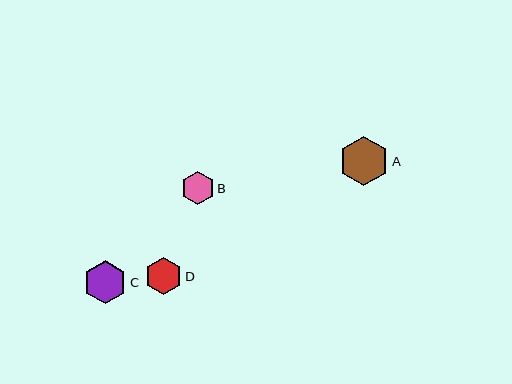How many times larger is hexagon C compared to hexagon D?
Hexagon C is approximately 1.2 times the size of hexagon D.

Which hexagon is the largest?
Hexagon A is the largest with a size of approximately 50 pixels.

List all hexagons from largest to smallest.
From largest to smallest: A, C, D, B.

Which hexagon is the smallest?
Hexagon B is the smallest with a size of approximately 33 pixels.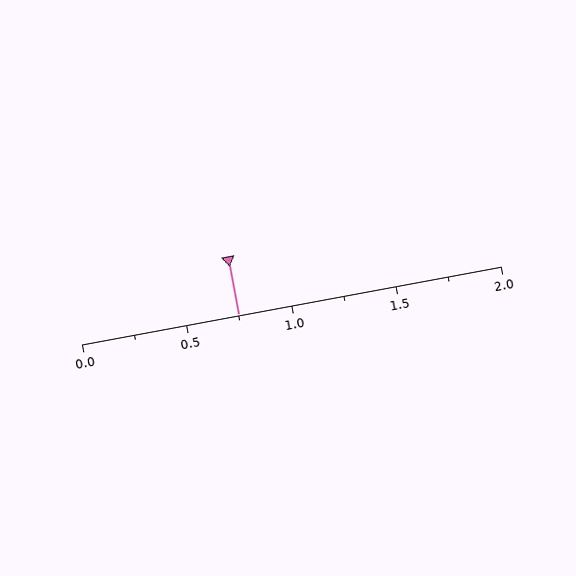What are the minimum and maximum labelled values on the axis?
The axis runs from 0.0 to 2.0.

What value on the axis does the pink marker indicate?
The marker indicates approximately 0.75.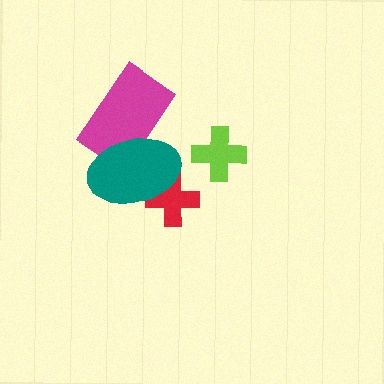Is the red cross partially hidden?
Yes, it is partially covered by another shape.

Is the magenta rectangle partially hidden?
Yes, it is partially covered by another shape.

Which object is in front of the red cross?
The teal ellipse is in front of the red cross.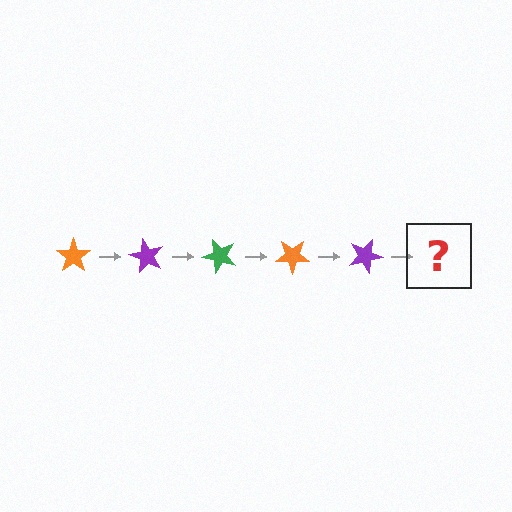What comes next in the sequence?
The next element should be a green star, rotated 300 degrees from the start.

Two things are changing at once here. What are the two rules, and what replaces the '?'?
The two rules are that it rotates 60 degrees each step and the color cycles through orange, purple, and green. The '?' should be a green star, rotated 300 degrees from the start.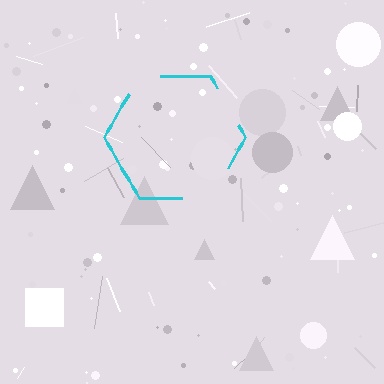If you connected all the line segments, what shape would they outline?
They would outline a hexagon.